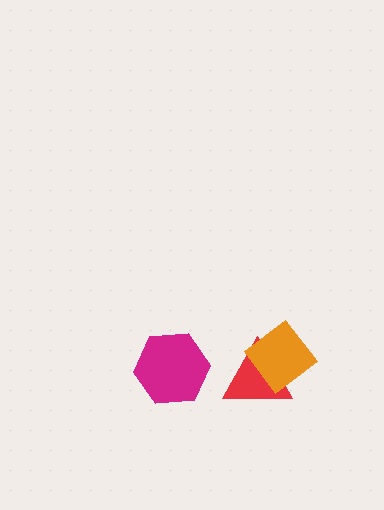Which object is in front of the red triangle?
The orange diamond is in front of the red triangle.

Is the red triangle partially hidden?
Yes, it is partially covered by another shape.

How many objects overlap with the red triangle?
1 object overlaps with the red triangle.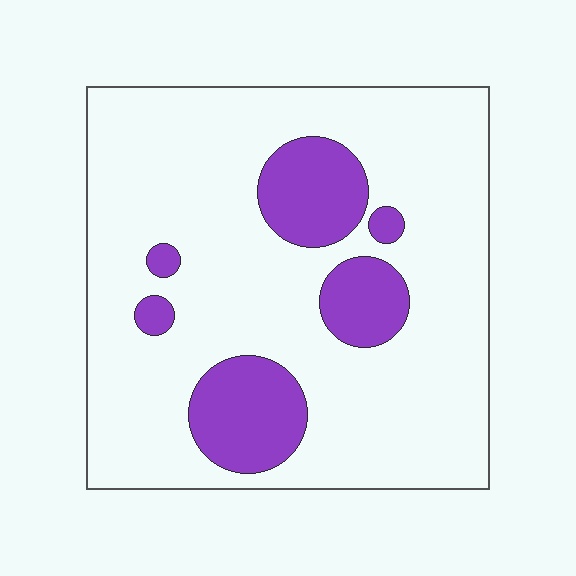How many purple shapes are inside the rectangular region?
6.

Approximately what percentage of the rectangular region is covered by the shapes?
Approximately 20%.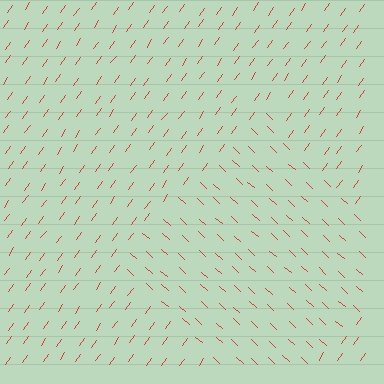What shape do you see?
I see a diamond.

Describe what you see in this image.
The image is filled with small red line segments. A diamond region in the image has lines oriented differently from the surrounding lines, creating a visible texture boundary.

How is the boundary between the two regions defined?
The boundary is defined purely by a change in line orientation (approximately 83 degrees difference). All lines are the same color and thickness.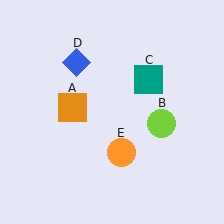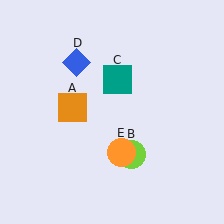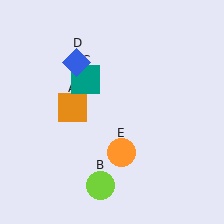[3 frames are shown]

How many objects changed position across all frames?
2 objects changed position: lime circle (object B), teal square (object C).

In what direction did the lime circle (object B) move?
The lime circle (object B) moved down and to the left.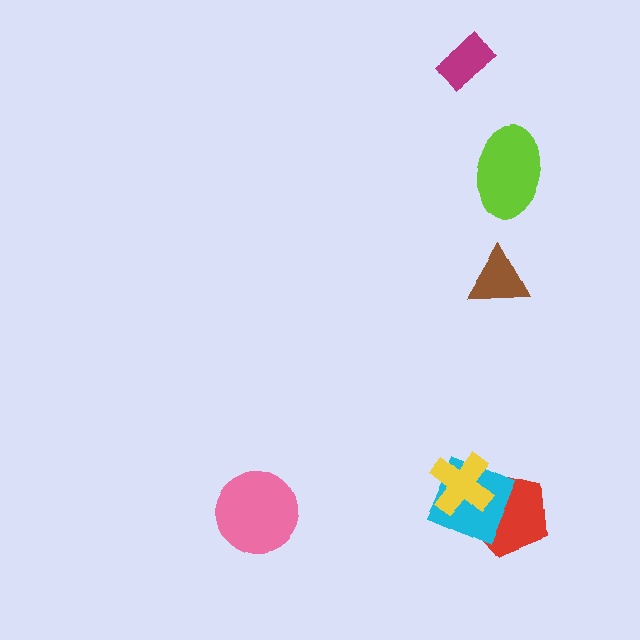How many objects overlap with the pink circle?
0 objects overlap with the pink circle.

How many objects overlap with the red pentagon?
2 objects overlap with the red pentagon.